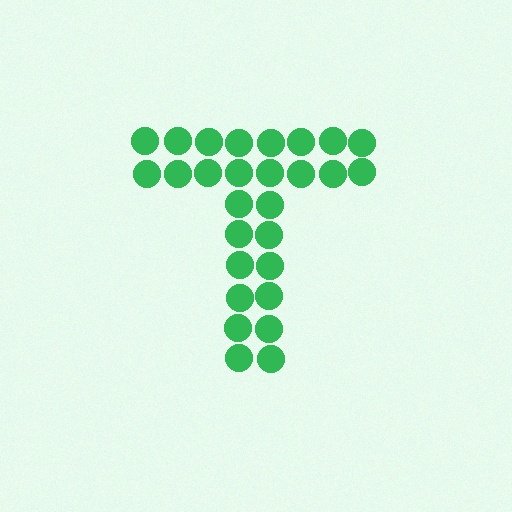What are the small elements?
The small elements are circles.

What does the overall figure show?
The overall figure shows the letter T.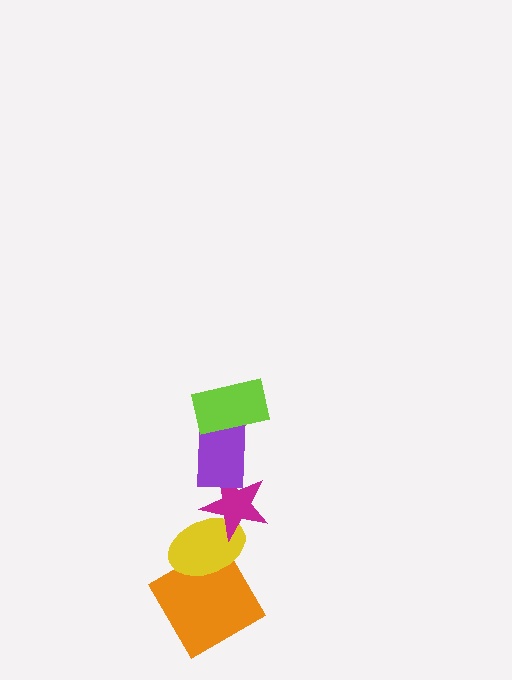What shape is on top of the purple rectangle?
The lime rectangle is on top of the purple rectangle.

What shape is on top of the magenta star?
The purple rectangle is on top of the magenta star.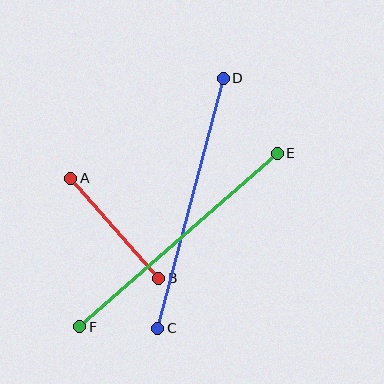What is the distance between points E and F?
The distance is approximately 263 pixels.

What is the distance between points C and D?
The distance is approximately 258 pixels.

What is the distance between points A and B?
The distance is approximately 133 pixels.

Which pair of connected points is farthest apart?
Points E and F are farthest apart.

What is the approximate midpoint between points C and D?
The midpoint is at approximately (191, 203) pixels.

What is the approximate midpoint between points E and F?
The midpoint is at approximately (178, 240) pixels.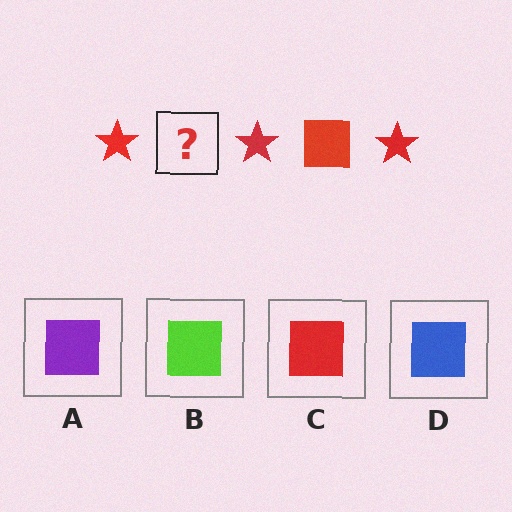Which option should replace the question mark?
Option C.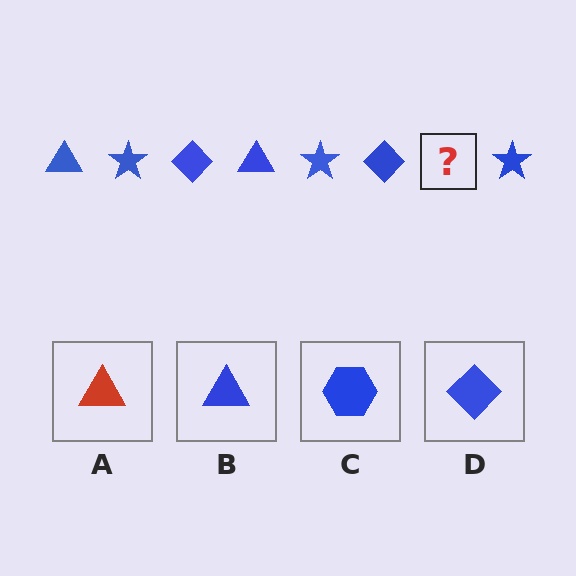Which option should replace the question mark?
Option B.